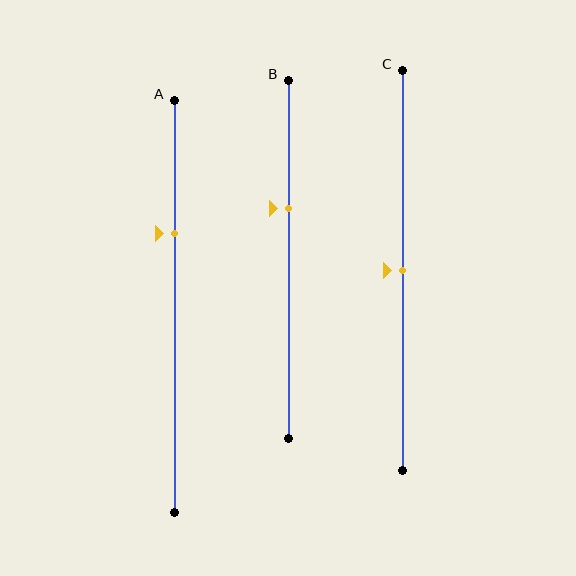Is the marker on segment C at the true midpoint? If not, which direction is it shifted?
Yes, the marker on segment C is at the true midpoint.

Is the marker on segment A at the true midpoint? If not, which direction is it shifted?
No, the marker on segment A is shifted upward by about 18% of the segment length.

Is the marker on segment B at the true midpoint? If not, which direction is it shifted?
No, the marker on segment B is shifted upward by about 14% of the segment length.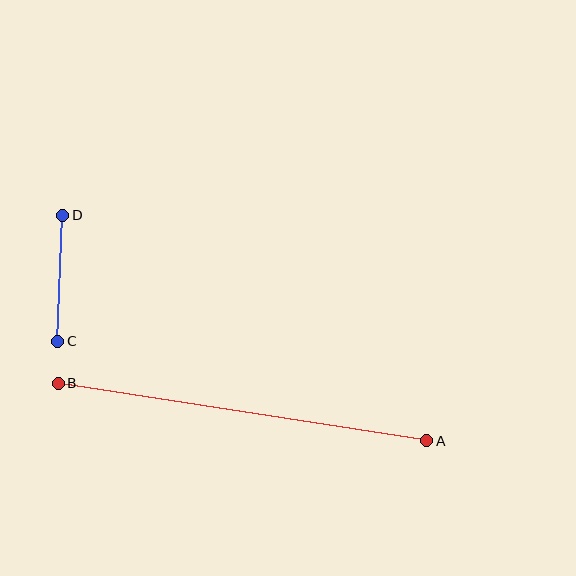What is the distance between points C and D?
The distance is approximately 126 pixels.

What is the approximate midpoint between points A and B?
The midpoint is at approximately (243, 412) pixels.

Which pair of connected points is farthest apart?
Points A and B are farthest apart.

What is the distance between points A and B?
The distance is approximately 373 pixels.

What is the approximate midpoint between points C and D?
The midpoint is at approximately (60, 278) pixels.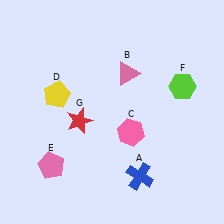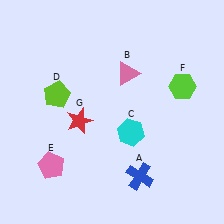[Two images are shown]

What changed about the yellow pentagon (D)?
In Image 1, D is yellow. In Image 2, it changed to lime.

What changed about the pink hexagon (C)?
In Image 1, C is pink. In Image 2, it changed to cyan.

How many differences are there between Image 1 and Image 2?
There are 2 differences between the two images.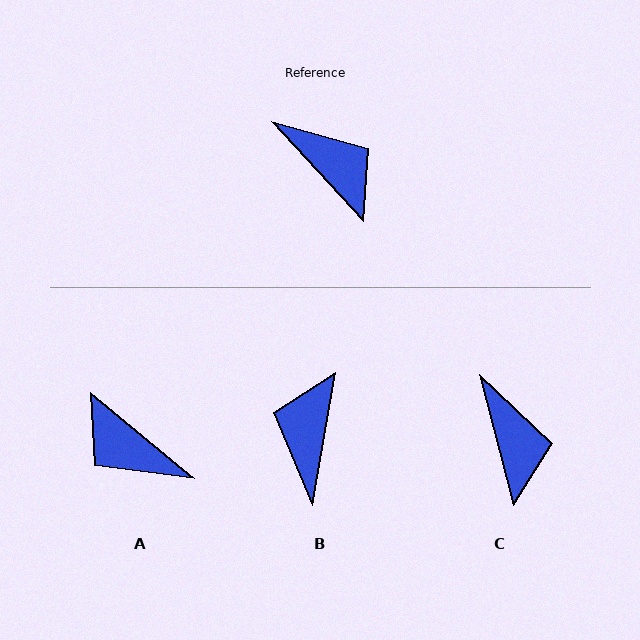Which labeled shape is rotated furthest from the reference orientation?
A, about 172 degrees away.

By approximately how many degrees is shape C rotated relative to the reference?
Approximately 28 degrees clockwise.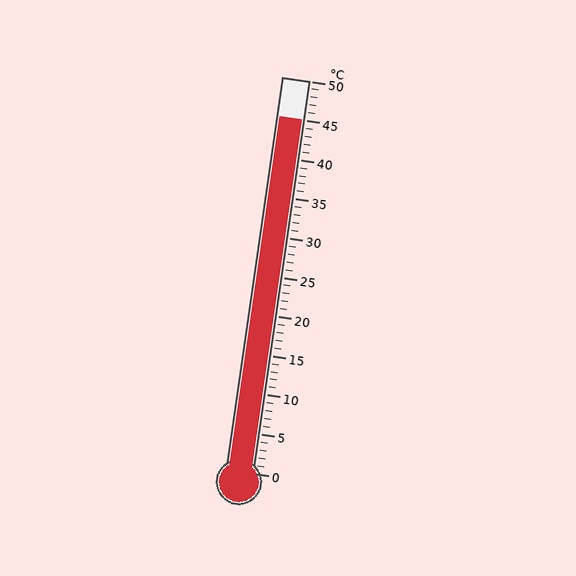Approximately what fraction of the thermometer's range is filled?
The thermometer is filled to approximately 90% of its range.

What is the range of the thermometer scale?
The thermometer scale ranges from 0°C to 50°C.